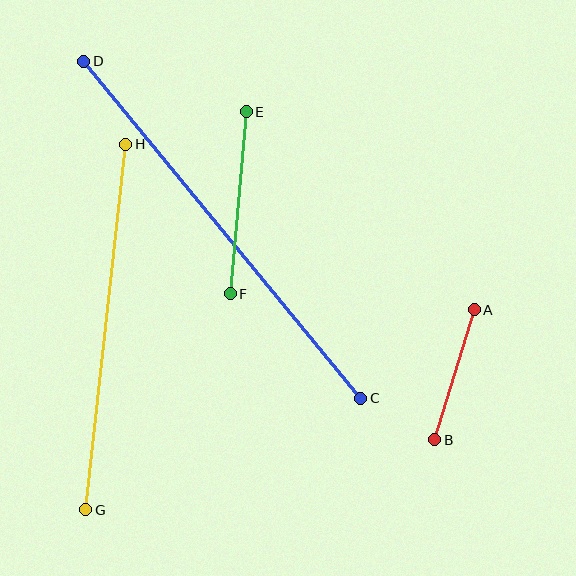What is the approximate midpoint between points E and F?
The midpoint is at approximately (238, 203) pixels.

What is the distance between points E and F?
The distance is approximately 183 pixels.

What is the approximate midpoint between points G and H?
The midpoint is at approximately (106, 327) pixels.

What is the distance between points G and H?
The distance is approximately 368 pixels.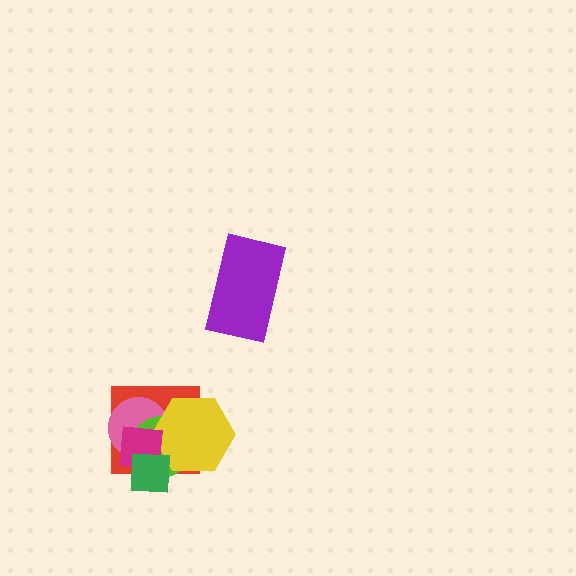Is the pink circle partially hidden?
Yes, it is partially covered by another shape.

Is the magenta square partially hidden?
Yes, it is partially covered by another shape.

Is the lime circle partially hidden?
Yes, it is partially covered by another shape.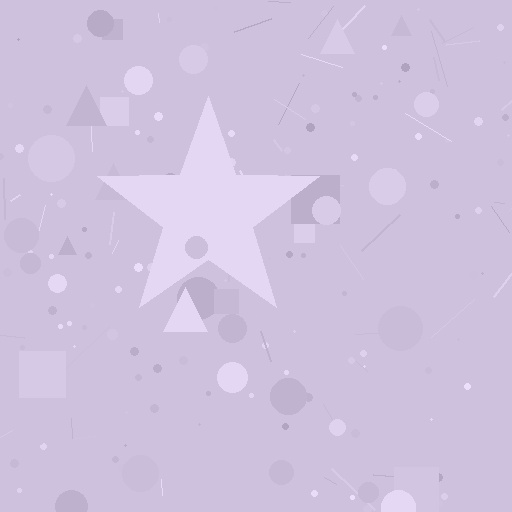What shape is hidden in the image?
A star is hidden in the image.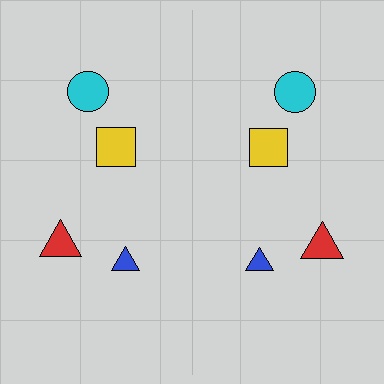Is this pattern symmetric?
Yes, this pattern has bilateral (reflection) symmetry.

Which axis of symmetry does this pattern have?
The pattern has a vertical axis of symmetry running through the center of the image.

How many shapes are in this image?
There are 8 shapes in this image.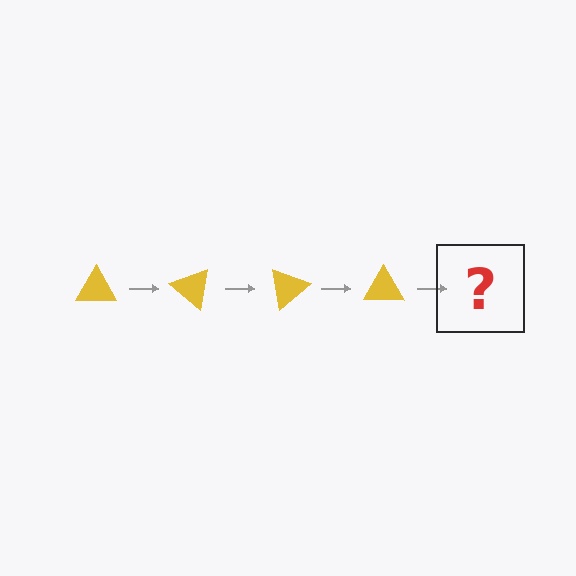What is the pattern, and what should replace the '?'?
The pattern is that the triangle rotates 40 degrees each step. The '?' should be a yellow triangle rotated 160 degrees.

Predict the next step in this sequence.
The next step is a yellow triangle rotated 160 degrees.